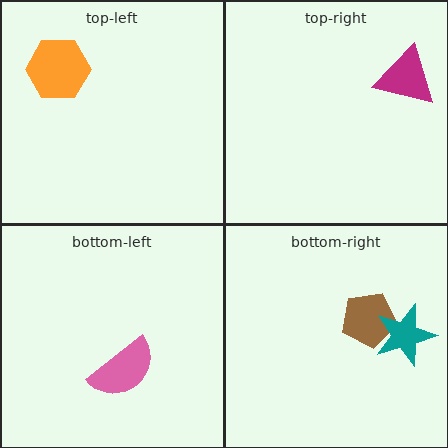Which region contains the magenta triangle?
The top-right region.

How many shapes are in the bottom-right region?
2.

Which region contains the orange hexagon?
The top-left region.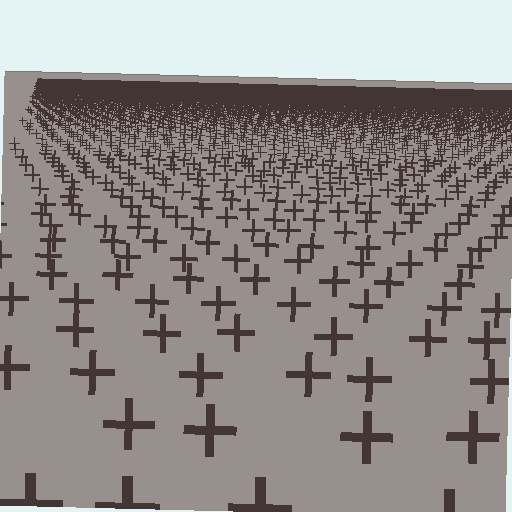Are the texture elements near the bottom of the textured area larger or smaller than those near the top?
Larger. Near the bottom, elements are closer to the viewer and appear at a bigger on-screen size.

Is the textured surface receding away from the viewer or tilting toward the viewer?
The surface is receding away from the viewer. Texture elements get smaller and denser toward the top.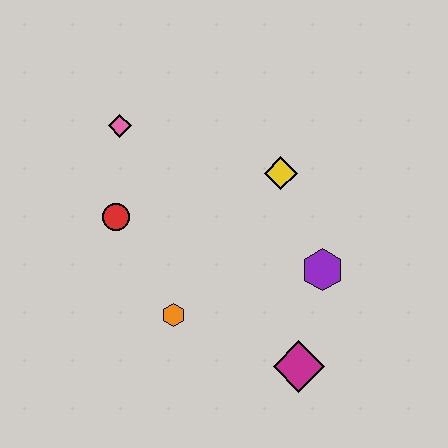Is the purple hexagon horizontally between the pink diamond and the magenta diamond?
No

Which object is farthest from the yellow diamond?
The magenta diamond is farthest from the yellow diamond.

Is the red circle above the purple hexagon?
Yes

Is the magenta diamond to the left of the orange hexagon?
No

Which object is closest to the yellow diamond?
The purple hexagon is closest to the yellow diamond.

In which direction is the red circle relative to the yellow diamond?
The red circle is to the left of the yellow diamond.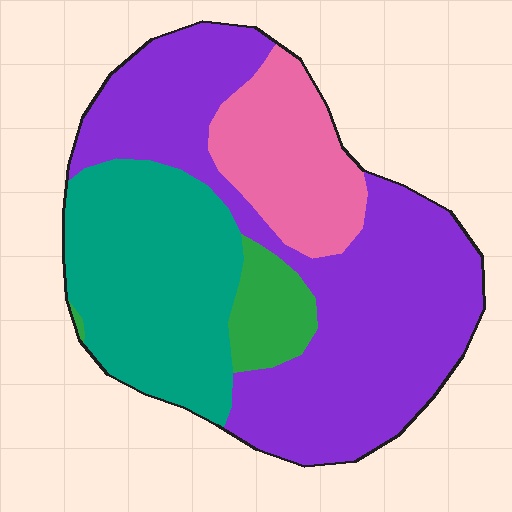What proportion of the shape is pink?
Pink covers roughly 15% of the shape.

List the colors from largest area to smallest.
From largest to smallest: purple, teal, pink, green.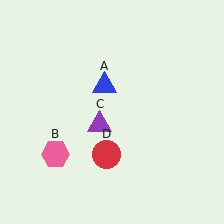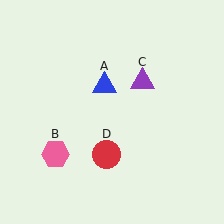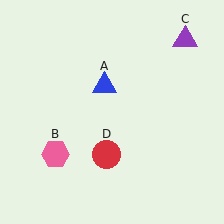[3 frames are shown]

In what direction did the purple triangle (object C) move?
The purple triangle (object C) moved up and to the right.